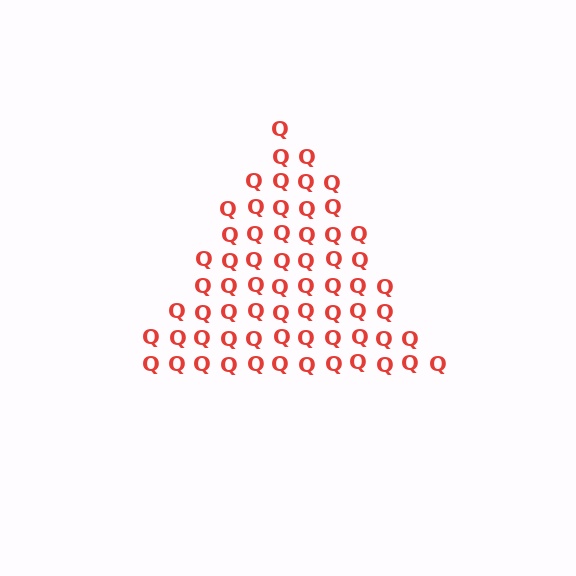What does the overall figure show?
The overall figure shows a triangle.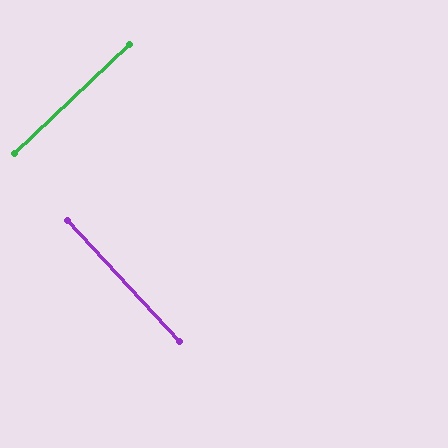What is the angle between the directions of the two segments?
Approximately 89 degrees.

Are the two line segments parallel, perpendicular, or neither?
Perpendicular — they meet at approximately 89°.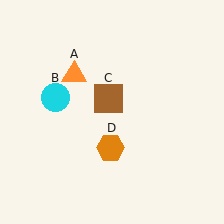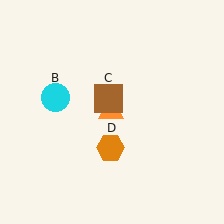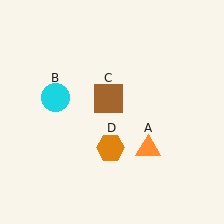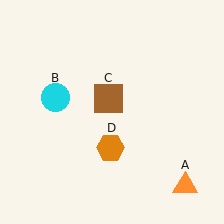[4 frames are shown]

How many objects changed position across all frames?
1 object changed position: orange triangle (object A).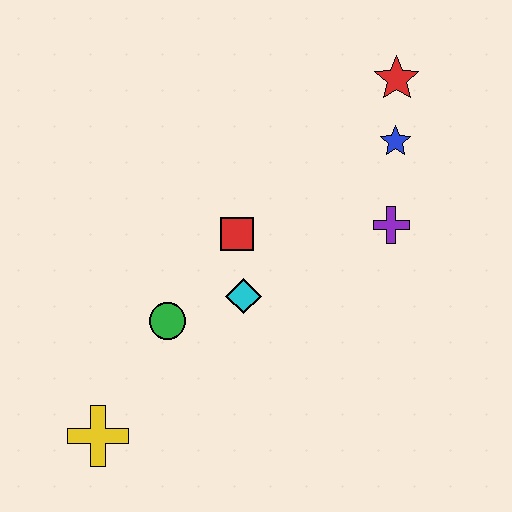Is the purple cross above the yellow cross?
Yes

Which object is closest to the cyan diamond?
The red square is closest to the cyan diamond.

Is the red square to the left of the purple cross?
Yes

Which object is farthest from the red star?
The yellow cross is farthest from the red star.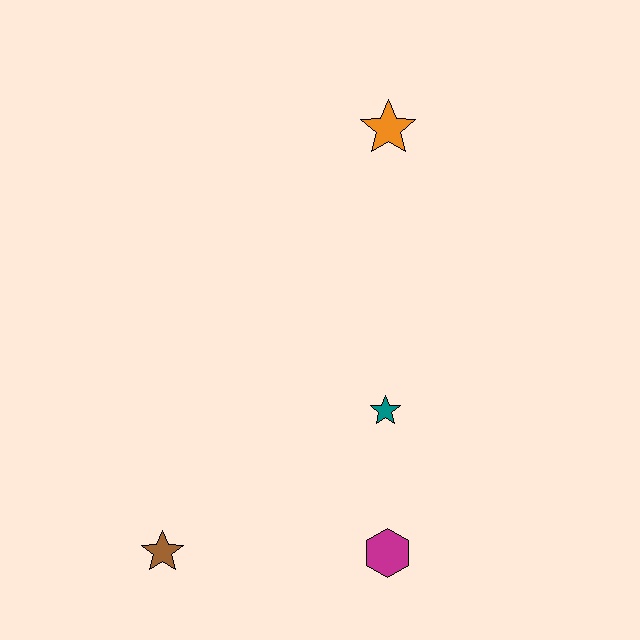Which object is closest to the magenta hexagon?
The teal star is closest to the magenta hexagon.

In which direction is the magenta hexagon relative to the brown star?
The magenta hexagon is to the right of the brown star.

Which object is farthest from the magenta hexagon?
The orange star is farthest from the magenta hexagon.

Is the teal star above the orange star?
No